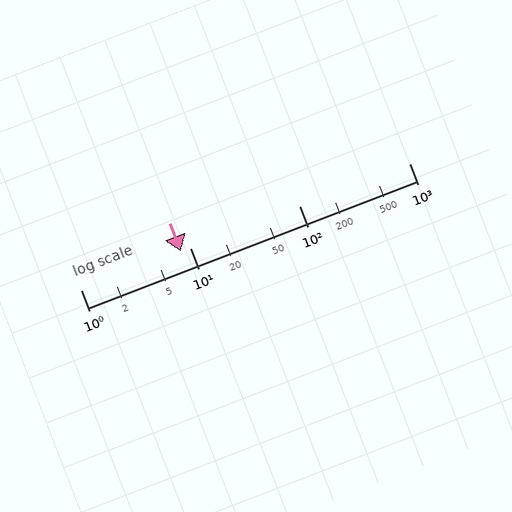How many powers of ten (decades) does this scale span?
The scale spans 3 decades, from 1 to 1000.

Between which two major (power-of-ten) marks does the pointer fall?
The pointer is between 1 and 10.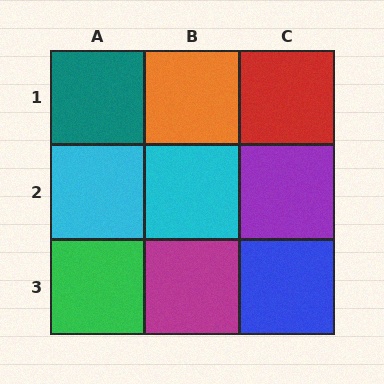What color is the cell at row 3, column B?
Magenta.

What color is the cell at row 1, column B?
Orange.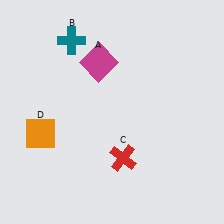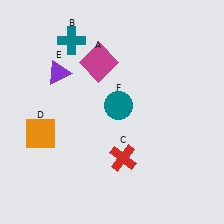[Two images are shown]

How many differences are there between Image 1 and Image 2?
There are 2 differences between the two images.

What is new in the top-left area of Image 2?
A purple triangle (E) was added in the top-left area of Image 2.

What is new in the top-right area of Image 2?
A teal circle (F) was added in the top-right area of Image 2.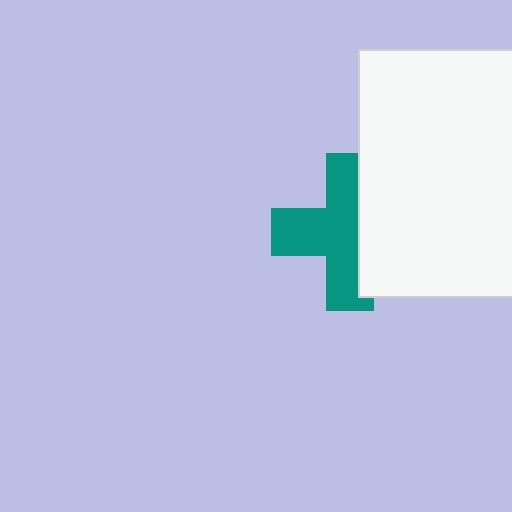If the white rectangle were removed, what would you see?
You would see the complete teal cross.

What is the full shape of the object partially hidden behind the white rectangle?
The partially hidden object is a teal cross.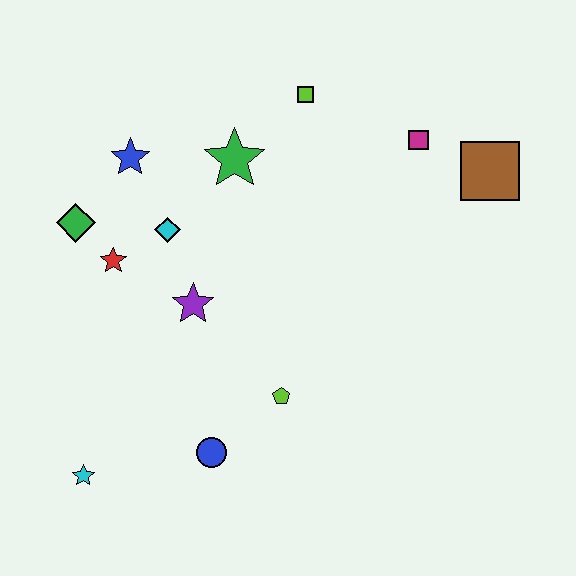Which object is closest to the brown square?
The magenta square is closest to the brown square.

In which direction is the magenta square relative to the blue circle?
The magenta square is above the blue circle.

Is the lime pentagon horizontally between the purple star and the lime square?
Yes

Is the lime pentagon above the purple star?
No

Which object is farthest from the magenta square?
The cyan star is farthest from the magenta square.